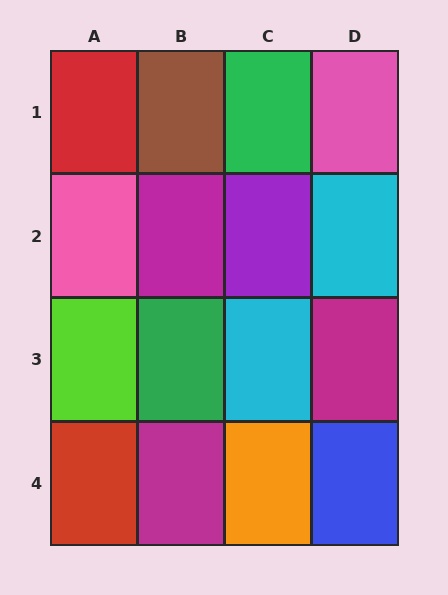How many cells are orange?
1 cell is orange.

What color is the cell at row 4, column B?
Magenta.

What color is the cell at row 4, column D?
Blue.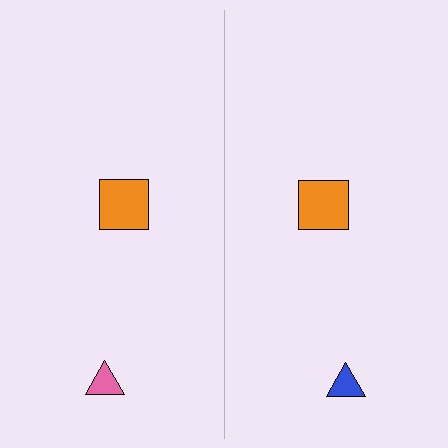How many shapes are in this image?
There are 4 shapes in this image.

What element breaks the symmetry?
The blue triangle on the right side breaks the symmetry — its mirror counterpart is pink.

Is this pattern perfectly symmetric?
No, the pattern is not perfectly symmetric. The blue triangle on the right side breaks the symmetry — its mirror counterpart is pink.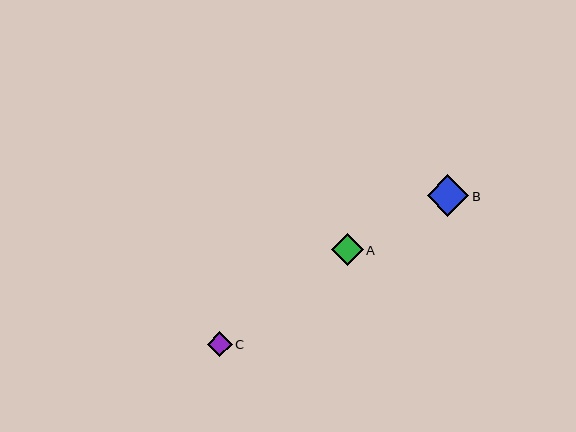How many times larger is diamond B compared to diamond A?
Diamond B is approximately 1.3 times the size of diamond A.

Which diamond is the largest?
Diamond B is the largest with a size of approximately 41 pixels.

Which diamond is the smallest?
Diamond C is the smallest with a size of approximately 25 pixels.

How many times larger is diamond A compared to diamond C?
Diamond A is approximately 1.3 times the size of diamond C.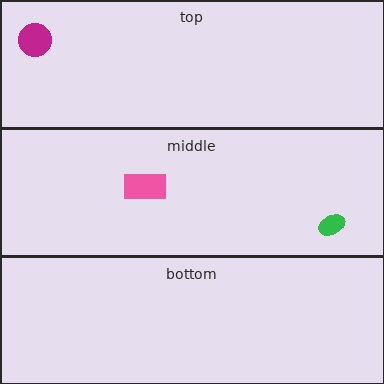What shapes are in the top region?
The magenta circle.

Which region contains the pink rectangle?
The middle region.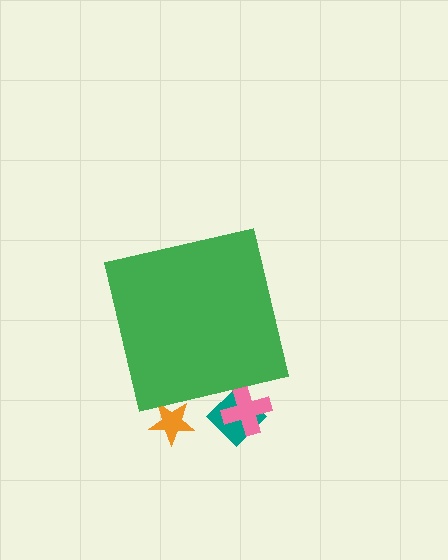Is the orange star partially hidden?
Yes, the orange star is partially hidden behind the green square.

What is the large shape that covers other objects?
A green square.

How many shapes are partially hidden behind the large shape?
3 shapes are partially hidden.